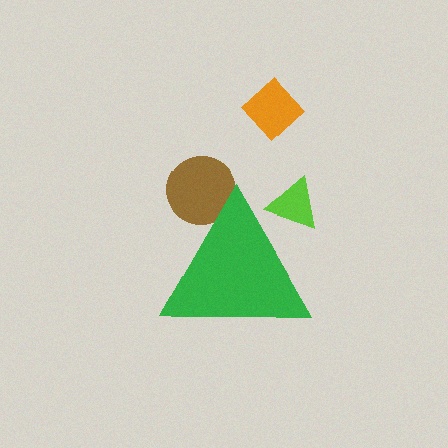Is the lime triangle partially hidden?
Yes, the lime triangle is partially hidden behind the green triangle.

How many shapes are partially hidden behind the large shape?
2 shapes are partially hidden.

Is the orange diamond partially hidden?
No, the orange diamond is fully visible.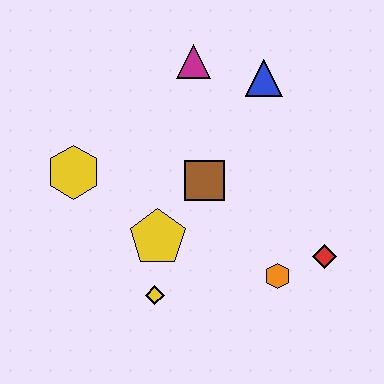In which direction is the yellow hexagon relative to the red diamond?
The yellow hexagon is to the left of the red diamond.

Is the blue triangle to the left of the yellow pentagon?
No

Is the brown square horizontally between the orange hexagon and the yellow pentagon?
Yes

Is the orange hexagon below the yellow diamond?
No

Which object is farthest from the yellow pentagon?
The blue triangle is farthest from the yellow pentagon.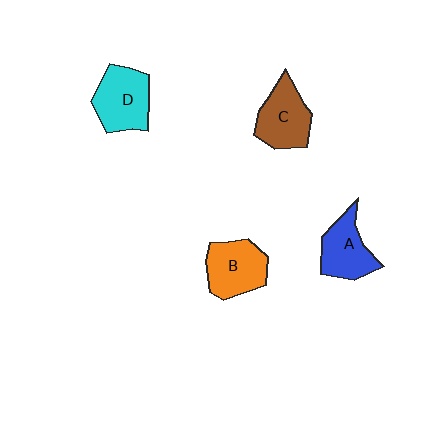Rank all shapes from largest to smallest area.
From largest to smallest: D (cyan), B (orange), C (brown), A (blue).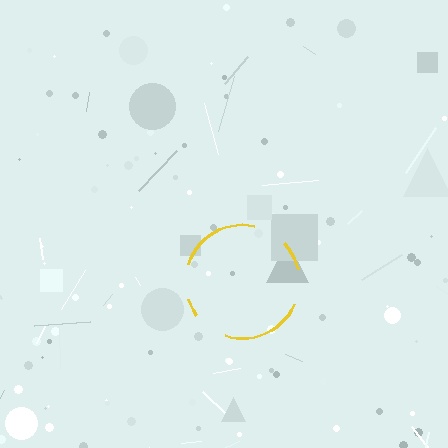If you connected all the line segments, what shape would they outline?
They would outline a circle.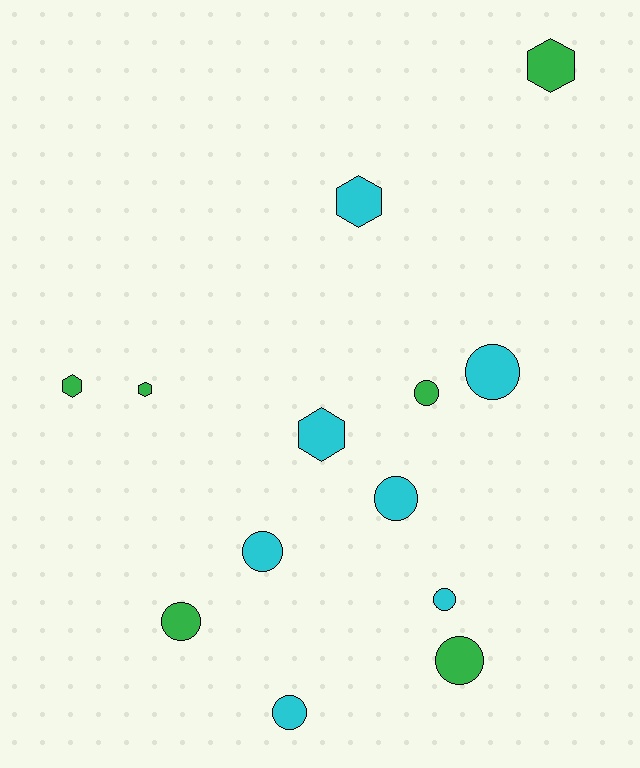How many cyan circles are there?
There are 5 cyan circles.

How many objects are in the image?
There are 13 objects.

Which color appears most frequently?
Cyan, with 7 objects.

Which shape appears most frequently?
Circle, with 8 objects.